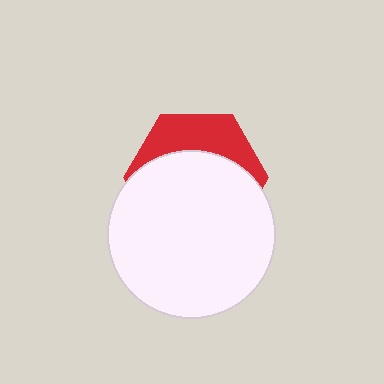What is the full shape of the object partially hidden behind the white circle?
The partially hidden object is a red hexagon.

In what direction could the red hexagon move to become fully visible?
The red hexagon could move up. That would shift it out from behind the white circle entirely.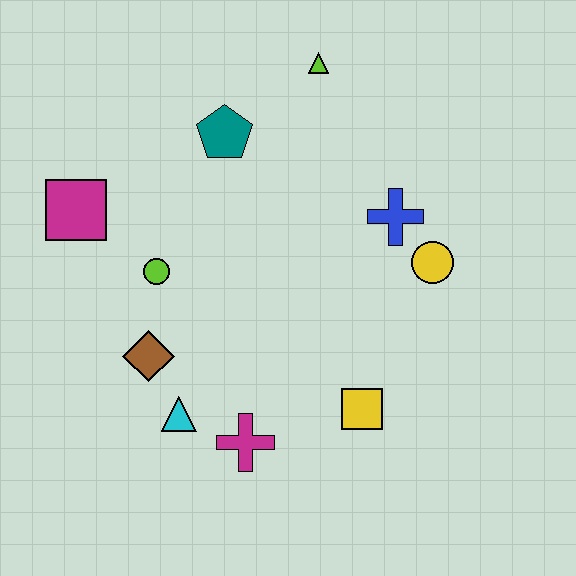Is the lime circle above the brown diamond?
Yes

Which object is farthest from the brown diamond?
The lime triangle is farthest from the brown diamond.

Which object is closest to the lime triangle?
The teal pentagon is closest to the lime triangle.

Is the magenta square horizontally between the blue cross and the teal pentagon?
No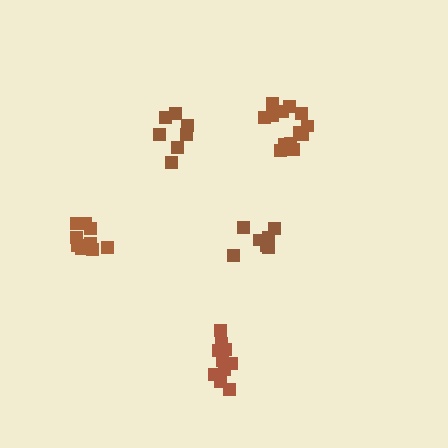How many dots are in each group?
Group 1: 7 dots, Group 2: 10 dots, Group 3: 7 dots, Group 4: 13 dots, Group 5: 9 dots (46 total).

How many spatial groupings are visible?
There are 5 spatial groupings.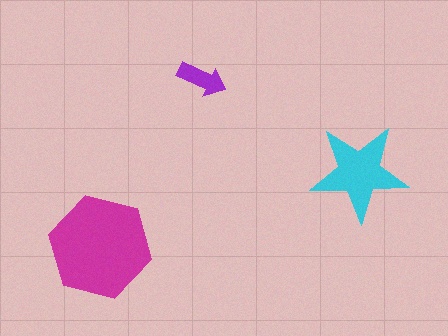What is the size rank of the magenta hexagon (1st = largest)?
1st.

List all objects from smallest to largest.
The purple arrow, the cyan star, the magenta hexagon.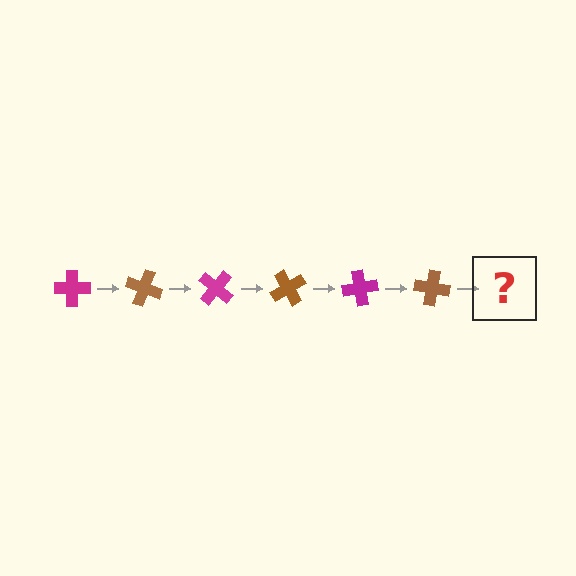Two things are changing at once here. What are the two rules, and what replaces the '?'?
The two rules are that it rotates 20 degrees each step and the color cycles through magenta and brown. The '?' should be a magenta cross, rotated 120 degrees from the start.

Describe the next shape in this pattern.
It should be a magenta cross, rotated 120 degrees from the start.